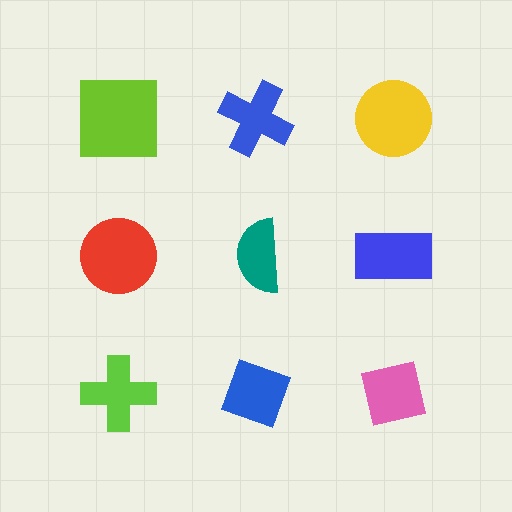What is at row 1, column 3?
A yellow circle.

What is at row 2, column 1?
A red circle.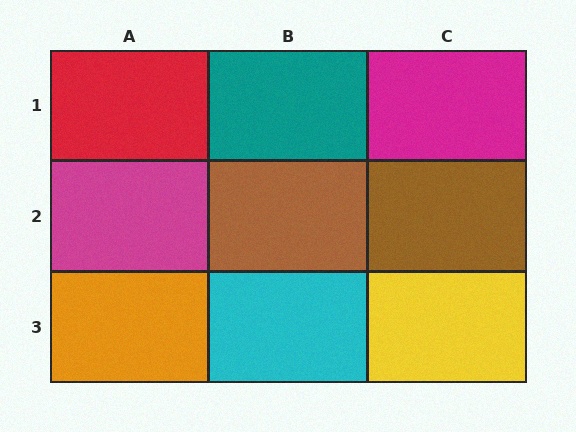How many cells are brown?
2 cells are brown.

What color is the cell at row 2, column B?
Brown.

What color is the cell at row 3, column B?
Cyan.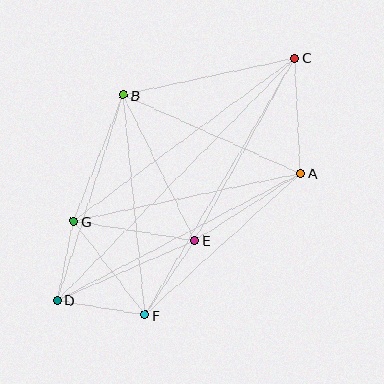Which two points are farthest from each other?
Points C and D are farthest from each other.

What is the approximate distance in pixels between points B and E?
The distance between B and E is approximately 162 pixels.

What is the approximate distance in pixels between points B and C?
The distance between B and C is approximately 175 pixels.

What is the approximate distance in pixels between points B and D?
The distance between B and D is approximately 216 pixels.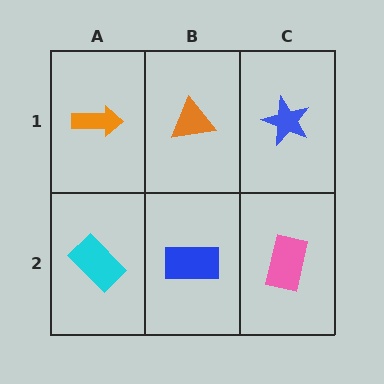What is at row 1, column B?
An orange triangle.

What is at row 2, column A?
A cyan rectangle.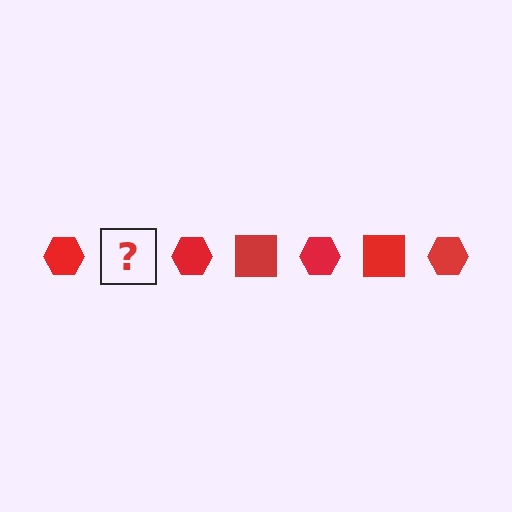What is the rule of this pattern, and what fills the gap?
The rule is that the pattern cycles through hexagon, square shapes in red. The gap should be filled with a red square.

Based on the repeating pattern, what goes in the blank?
The blank should be a red square.